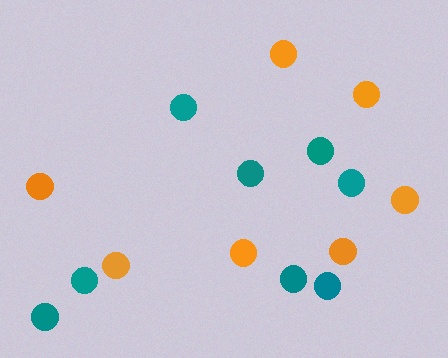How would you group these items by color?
There are 2 groups: one group of teal circles (8) and one group of orange circles (7).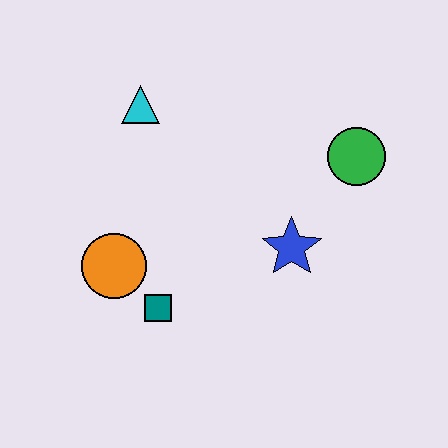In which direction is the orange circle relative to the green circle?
The orange circle is to the left of the green circle.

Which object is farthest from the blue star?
The cyan triangle is farthest from the blue star.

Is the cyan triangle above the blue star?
Yes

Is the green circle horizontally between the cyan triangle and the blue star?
No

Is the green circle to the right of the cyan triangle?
Yes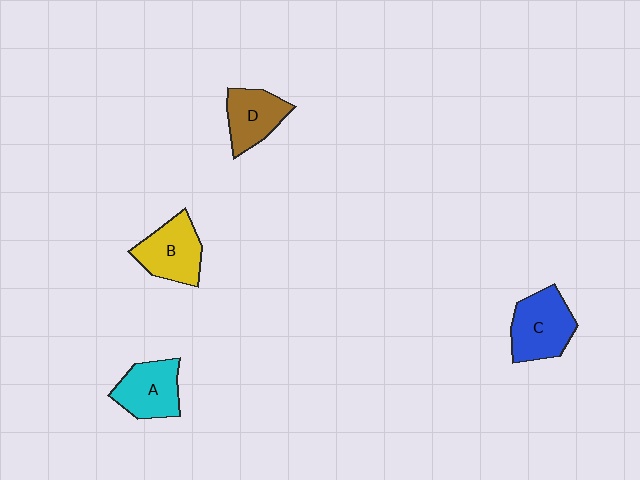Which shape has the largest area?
Shape C (blue).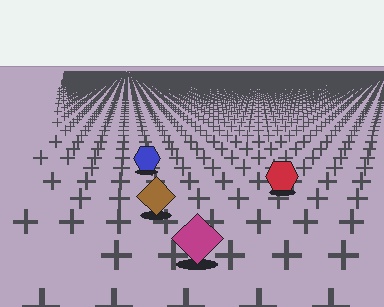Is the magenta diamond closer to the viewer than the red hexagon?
Yes. The magenta diamond is closer — you can tell from the texture gradient: the ground texture is coarser near it.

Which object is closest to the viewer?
The magenta diamond is closest. The texture marks near it are larger and more spread out.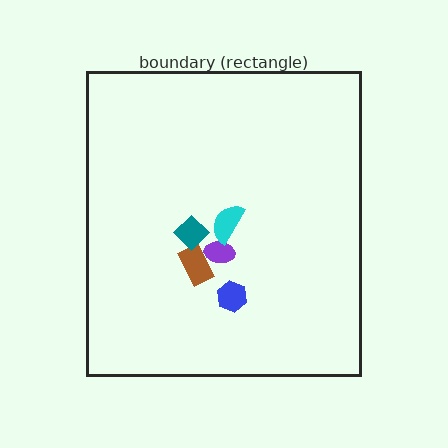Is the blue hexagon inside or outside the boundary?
Inside.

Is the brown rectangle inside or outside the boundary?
Inside.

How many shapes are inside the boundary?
5 inside, 0 outside.